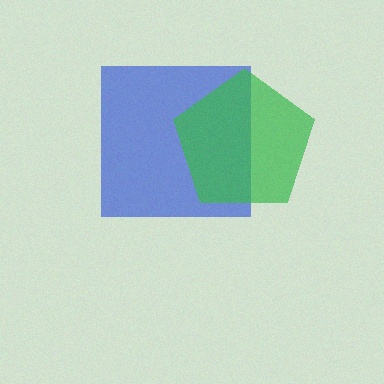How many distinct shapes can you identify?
There are 2 distinct shapes: a blue square, a green pentagon.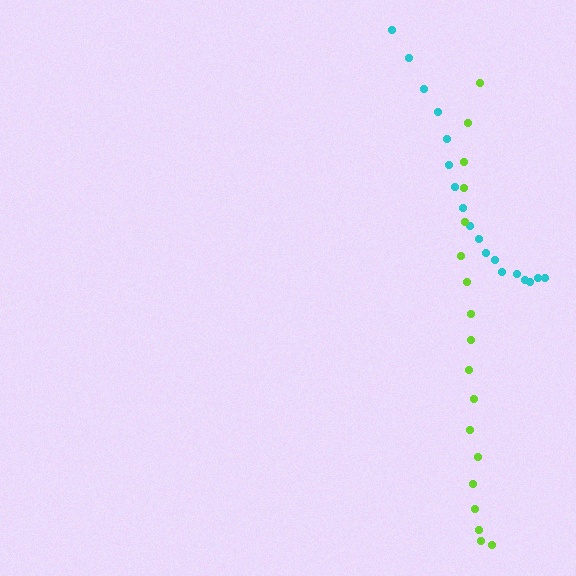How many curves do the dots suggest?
There are 2 distinct paths.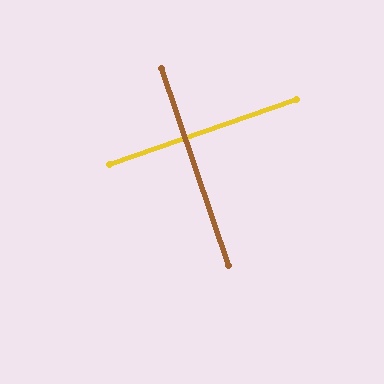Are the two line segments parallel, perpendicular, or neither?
Perpendicular — they meet at approximately 90°.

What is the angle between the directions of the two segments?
Approximately 90 degrees.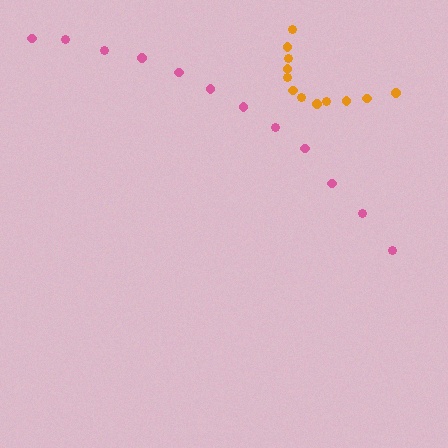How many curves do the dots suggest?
There are 2 distinct paths.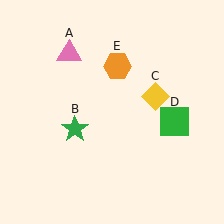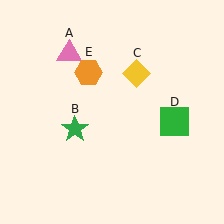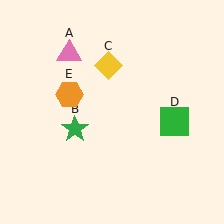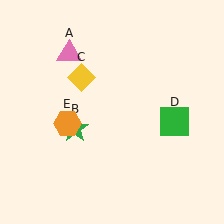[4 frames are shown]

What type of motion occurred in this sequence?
The yellow diamond (object C), orange hexagon (object E) rotated counterclockwise around the center of the scene.